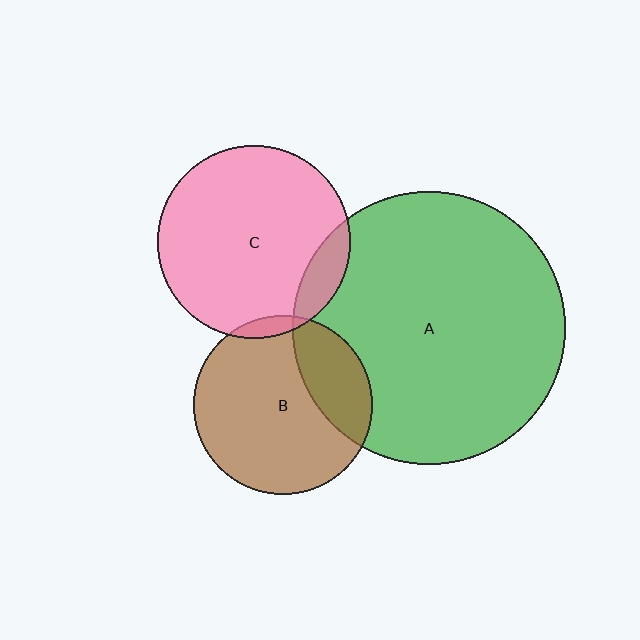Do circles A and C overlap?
Yes.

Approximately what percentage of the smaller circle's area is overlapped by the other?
Approximately 10%.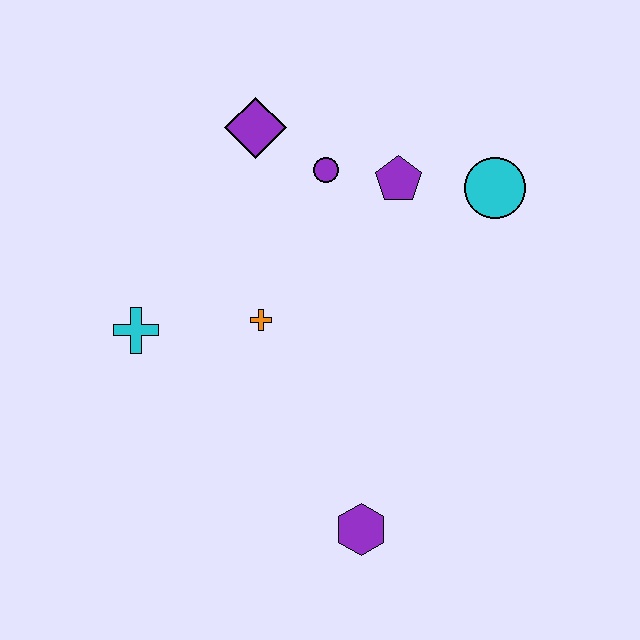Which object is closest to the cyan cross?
The orange cross is closest to the cyan cross.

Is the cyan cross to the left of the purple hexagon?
Yes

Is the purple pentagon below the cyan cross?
No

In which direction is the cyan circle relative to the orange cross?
The cyan circle is to the right of the orange cross.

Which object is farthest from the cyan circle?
The cyan cross is farthest from the cyan circle.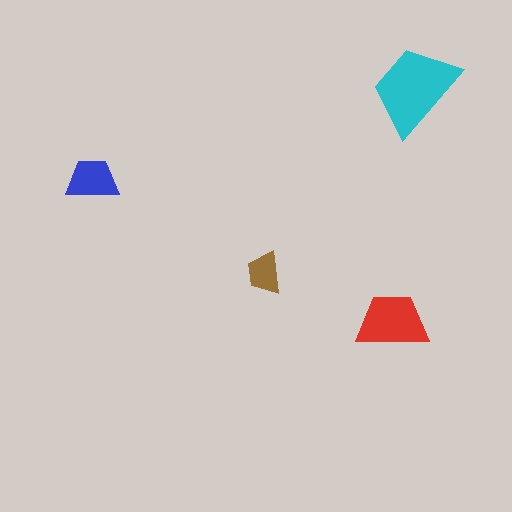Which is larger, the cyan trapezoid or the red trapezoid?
The cyan one.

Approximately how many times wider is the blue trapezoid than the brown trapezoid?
About 1.5 times wider.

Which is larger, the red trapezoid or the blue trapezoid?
The red one.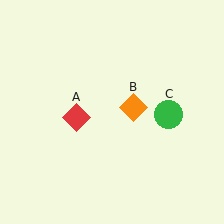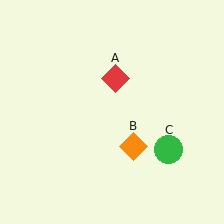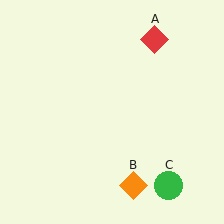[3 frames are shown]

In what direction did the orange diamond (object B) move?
The orange diamond (object B) moved down.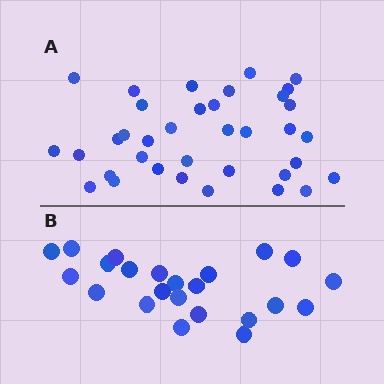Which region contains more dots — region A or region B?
Region A (the top region) has more dots.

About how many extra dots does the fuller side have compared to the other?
Region A has approximately 15 more dots than region B.